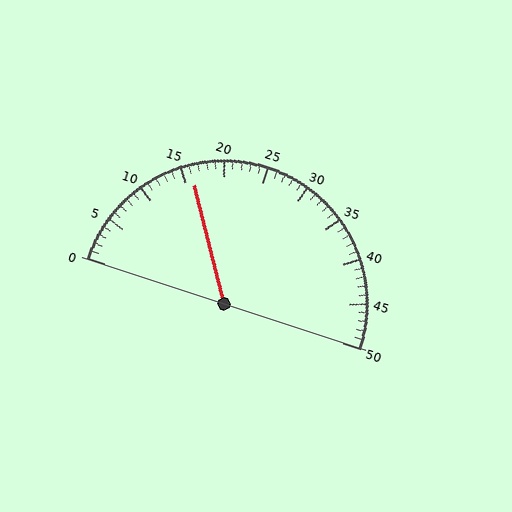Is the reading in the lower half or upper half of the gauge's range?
The reading is in the lower half of the range (0 to 50).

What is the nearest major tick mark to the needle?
The nearest major tick mark is 15.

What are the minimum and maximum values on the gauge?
The gauge ranges from 0 to 50.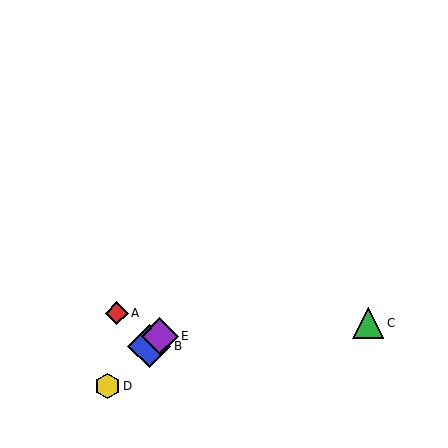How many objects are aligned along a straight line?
3 objects (B, D, E) are aligned along a straight line.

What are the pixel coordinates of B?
Object B is at (149, 346).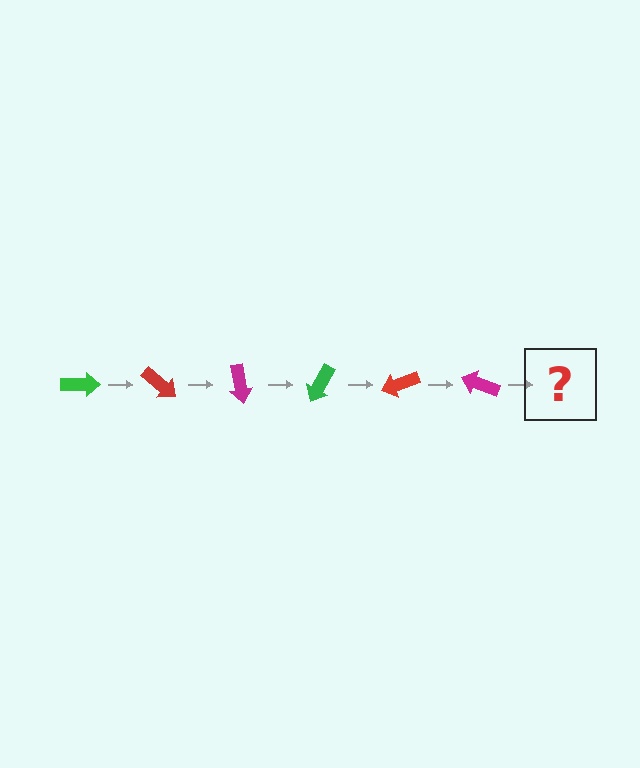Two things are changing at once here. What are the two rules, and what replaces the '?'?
The two rules are that it rotates 40 degrees each step and the color cycles through green, red, and magenta. The '?' should be a green arrow, rotated 240 degrees from the start.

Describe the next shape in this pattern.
It should be a green arrow, rotated 240 degrees from the start.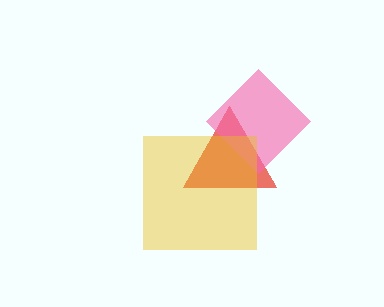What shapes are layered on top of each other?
The layered shapes are: a red triangle, a pink diamond, a yellow square.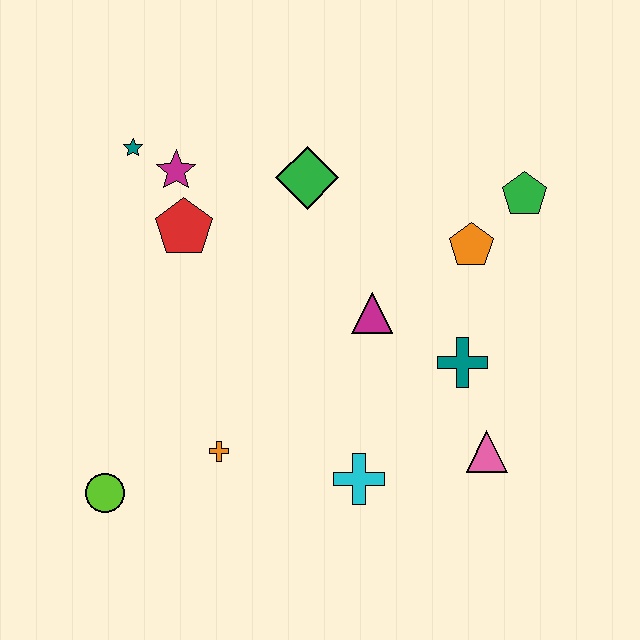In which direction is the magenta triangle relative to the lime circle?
The magenta triangle is to the right of the lime circle.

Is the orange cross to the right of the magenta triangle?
No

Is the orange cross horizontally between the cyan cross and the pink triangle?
No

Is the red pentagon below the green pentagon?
Yes